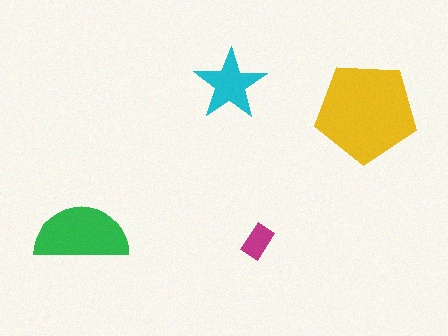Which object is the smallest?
The magenta rectangle.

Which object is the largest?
The yellow pentagon.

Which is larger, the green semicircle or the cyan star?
The green semicircle.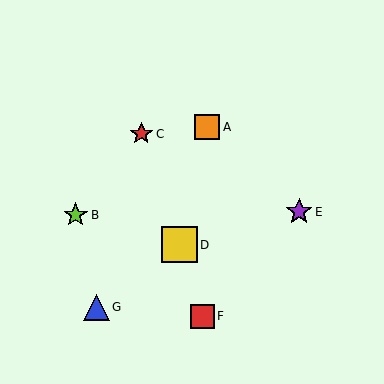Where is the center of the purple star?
The center of the purple star is at (299, 212).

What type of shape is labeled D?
Shape D is a yellow square.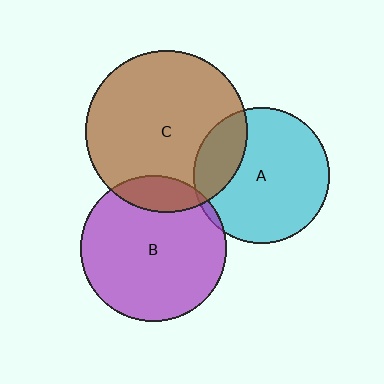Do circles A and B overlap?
Yes.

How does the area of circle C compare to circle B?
Approximately 1.3 times.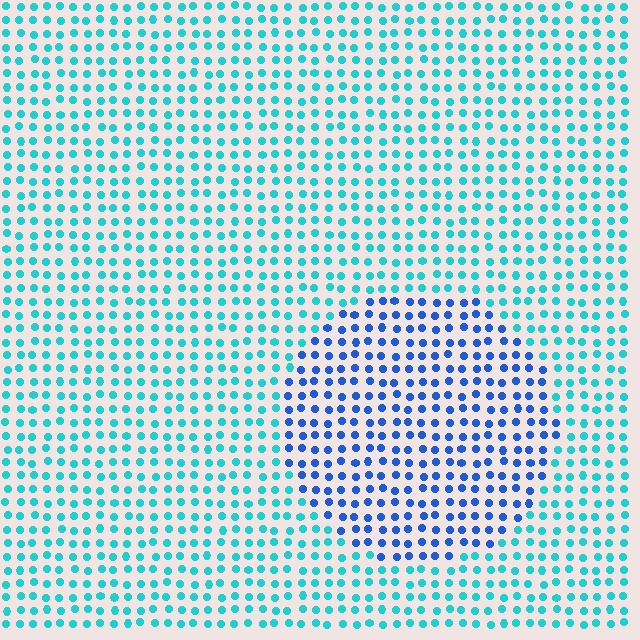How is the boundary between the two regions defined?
The boundary is defined purely by a slight shift in hue (about 41 degrees). Spacing, size, and orientation are identical on both sides.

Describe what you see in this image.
The image is filled with small cyan elements in a uniform arrangement. A circle-shaped region is visible where the elements are tinted to a slightly different hue, forming a subtle color boundary.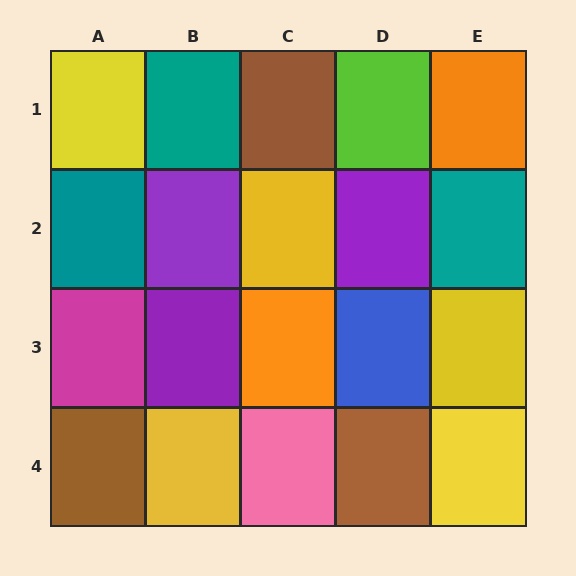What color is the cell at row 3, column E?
Yellow.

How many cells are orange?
2 cells are orange.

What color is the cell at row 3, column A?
Magenta.